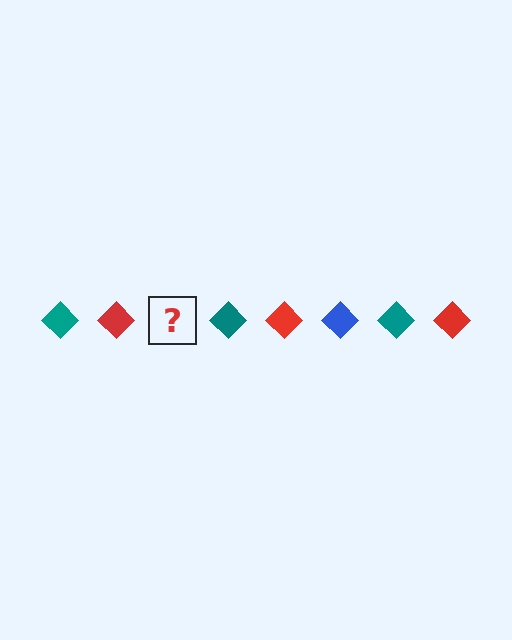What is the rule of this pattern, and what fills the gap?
The rule is that the pattern cycles through teal, red, blue diamonds. The gap should be filled with a blue diamond.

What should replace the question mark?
The question mark should be replaced with a blue diamond.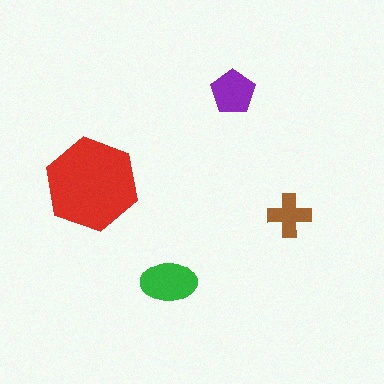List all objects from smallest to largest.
The brown cross, the purple pentagon, the green ellipse, the red hexagon.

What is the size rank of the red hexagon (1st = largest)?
1st.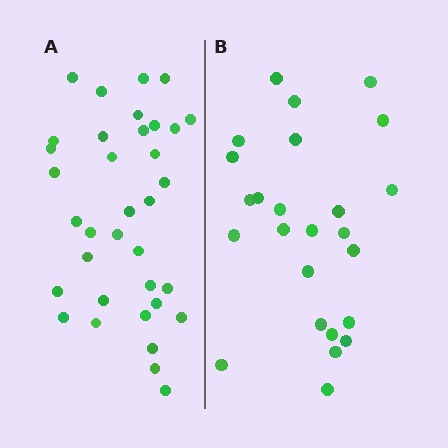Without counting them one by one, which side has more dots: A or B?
Region A (the left region) has more dots.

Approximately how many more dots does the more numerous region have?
Region A has roughly 10 or so more dots than region B.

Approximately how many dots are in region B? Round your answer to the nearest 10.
About 20 dots. (The exact count is 25, which rounds to 20.)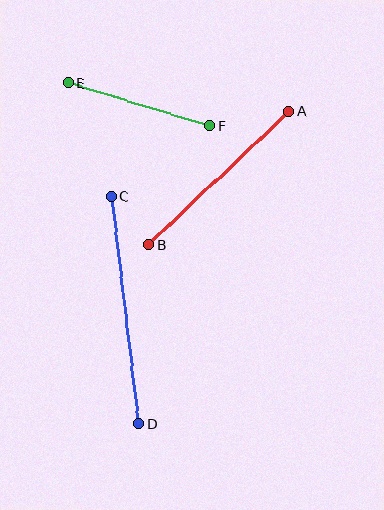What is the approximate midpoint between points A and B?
The midpoint is at approximately (219, 178) pixels.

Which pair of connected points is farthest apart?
Points C and D are farthest apart.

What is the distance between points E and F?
The distance is approximately 148 pixels.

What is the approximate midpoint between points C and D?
The midpoint is at approximately (125, 310) pixels.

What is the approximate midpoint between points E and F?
The midpoint is at approximately (139, 104) pixels.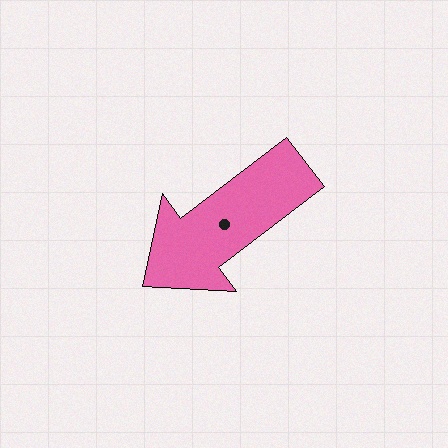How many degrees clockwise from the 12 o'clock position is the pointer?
Approximately 233 degrees.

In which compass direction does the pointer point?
Southwest.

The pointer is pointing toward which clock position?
Roughly 8 o'clock.